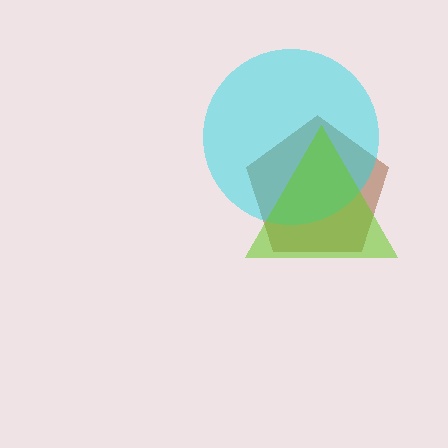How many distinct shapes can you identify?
There are 3 distinct shapes: a brown pentagon, a cyan circle, a lime triangle.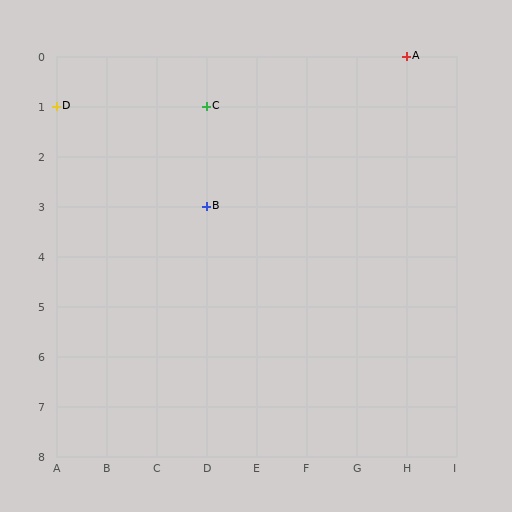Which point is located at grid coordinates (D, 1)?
Point C is at (D, 1).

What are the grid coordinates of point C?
Point C is at grid coordinates (D, 1).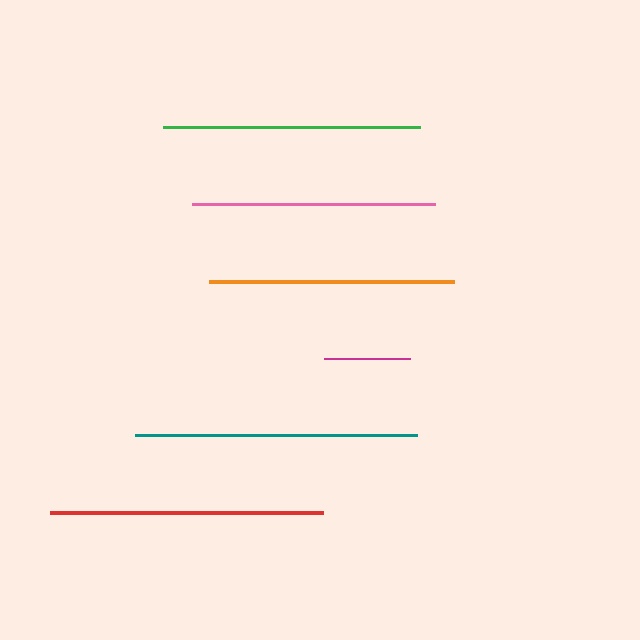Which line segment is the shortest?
The magenta line is the shortest at approximately 86 pixels.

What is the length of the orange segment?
The orange segment is approximately 245 pixels long.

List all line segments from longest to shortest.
From longest to shortest: teal, red, green, orange, pink, magenta.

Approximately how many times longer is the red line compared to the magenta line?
The red line is approximately 3.2 times the length of the magenta line.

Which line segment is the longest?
The teal line is the longest at approximately 281 pixels.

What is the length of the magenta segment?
The magenta segment is approximately 86 pixels long.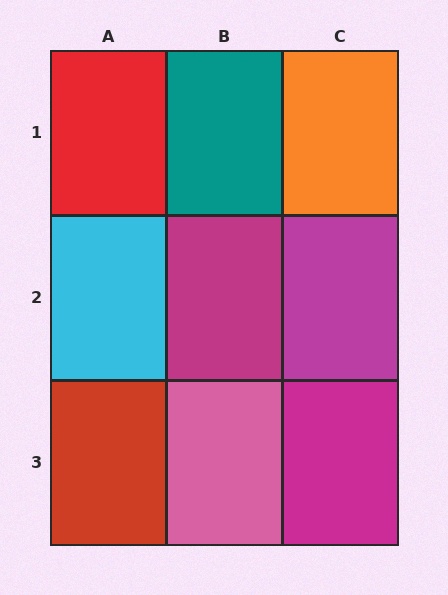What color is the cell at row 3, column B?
Pink.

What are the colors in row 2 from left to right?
Cyan, magenta, magenta.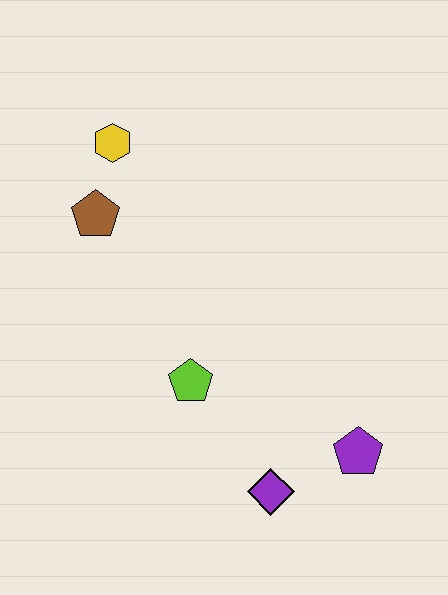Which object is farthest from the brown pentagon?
The purple pentagon is farthest from the brown pentagon.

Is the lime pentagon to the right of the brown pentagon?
Yes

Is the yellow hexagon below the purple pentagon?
No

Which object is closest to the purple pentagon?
The purple diamond is closest to the purple pentagon.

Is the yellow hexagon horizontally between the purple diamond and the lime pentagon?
No